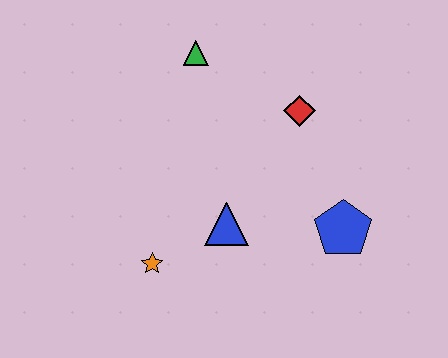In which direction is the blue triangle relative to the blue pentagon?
The blue triangle is to the left of the blue pentagon.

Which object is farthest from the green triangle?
The blue pentagon is farthest from the green triangle.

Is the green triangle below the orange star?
No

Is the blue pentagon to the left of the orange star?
No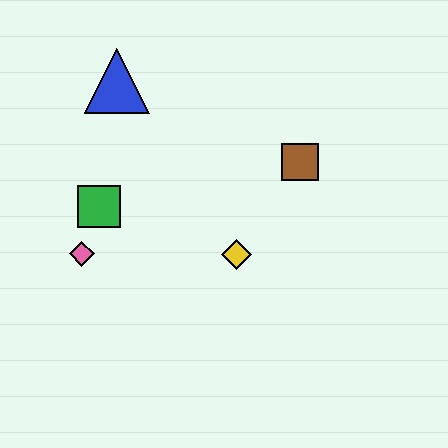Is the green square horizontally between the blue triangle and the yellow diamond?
No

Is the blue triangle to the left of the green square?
No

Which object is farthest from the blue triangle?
The yellow diamond is farthest from the blue triangle.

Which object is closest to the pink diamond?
The green square is closest to the pink diamond.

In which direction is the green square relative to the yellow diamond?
The green square is to the left of the yellow diamond.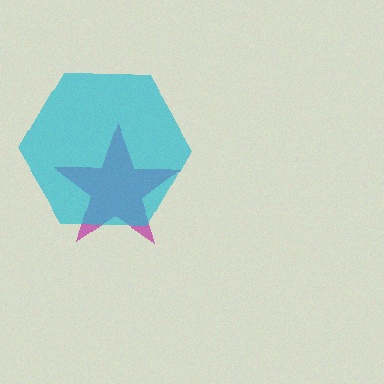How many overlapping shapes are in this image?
There are 2 overlapping shapes in the image.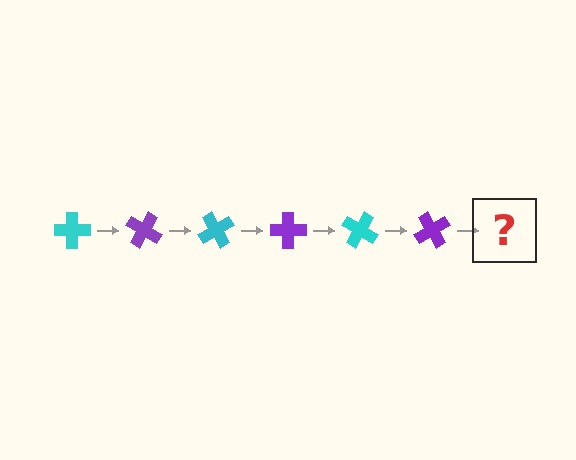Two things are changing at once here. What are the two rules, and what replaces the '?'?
The two rules are that it rotates 30 degrees each step and the color cycles through cyan and purple. The '?' should be a cyan cross, rotated 180 degrees from the start.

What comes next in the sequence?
The next element should be a cyan cross, rotated 180 degrees from the start.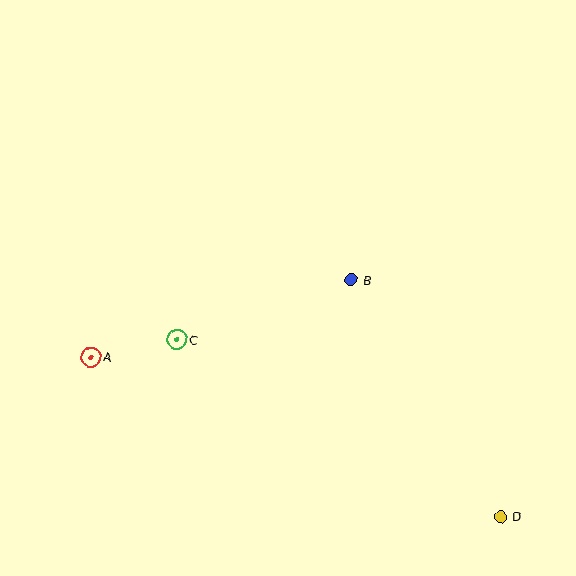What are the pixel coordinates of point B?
Point B is at (351, 280).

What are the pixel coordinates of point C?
Point C is at (177, 340).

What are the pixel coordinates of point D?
Point D is at (501, 517).